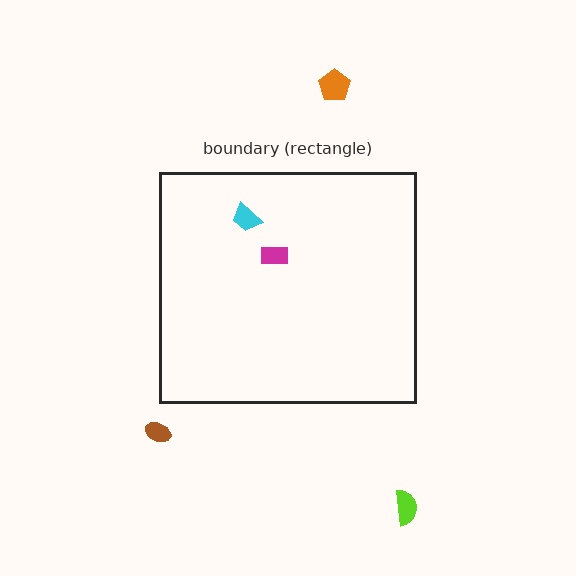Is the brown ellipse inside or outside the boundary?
Outside.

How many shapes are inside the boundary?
2 inside, 3 outside.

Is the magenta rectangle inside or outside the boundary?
Inside.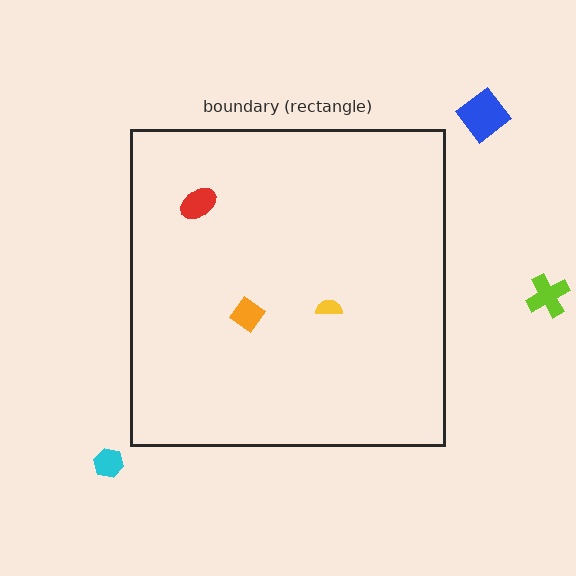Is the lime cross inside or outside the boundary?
Outside.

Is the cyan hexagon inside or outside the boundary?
Outside.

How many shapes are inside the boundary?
3 inside, 3 outside.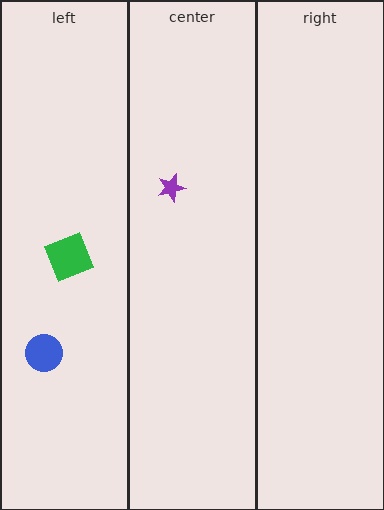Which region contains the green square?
The left region.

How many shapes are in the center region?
1.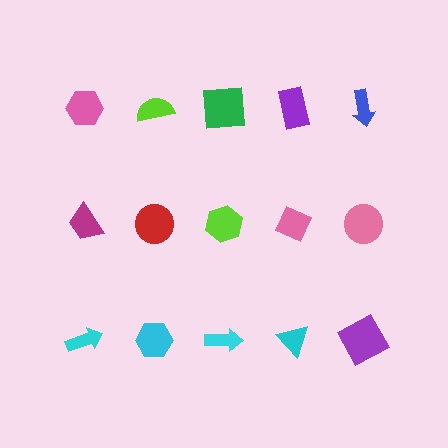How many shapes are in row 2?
5 shapes.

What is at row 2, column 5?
A pink circle.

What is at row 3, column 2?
A cyan hexagon.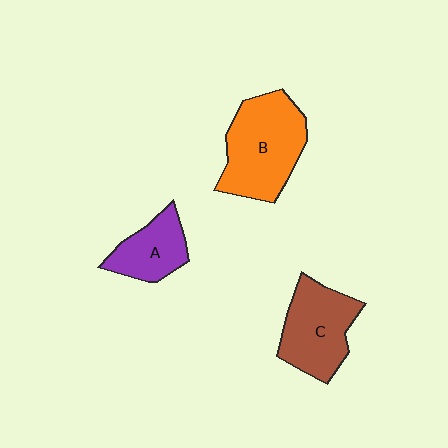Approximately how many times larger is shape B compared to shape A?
Approximately 1.8 times.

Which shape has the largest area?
Shape B (orange).